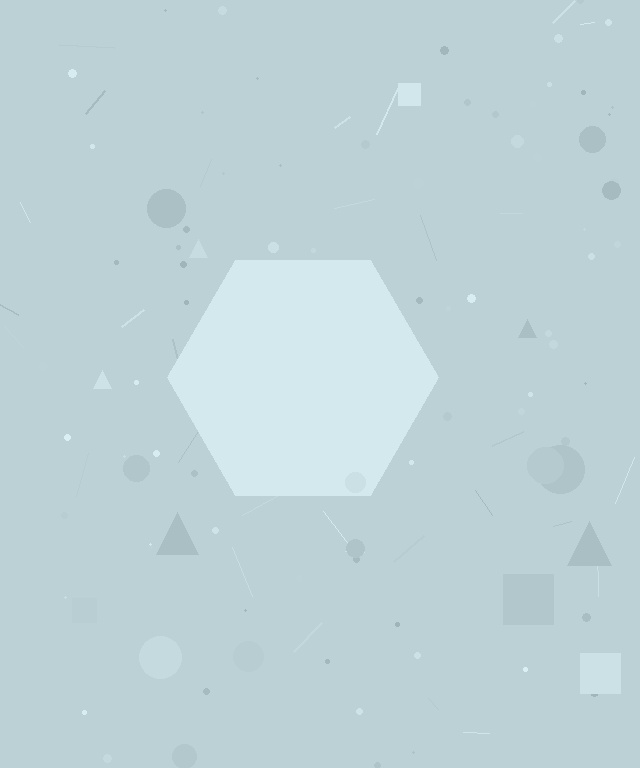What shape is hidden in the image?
A hexagon is hidden in the image.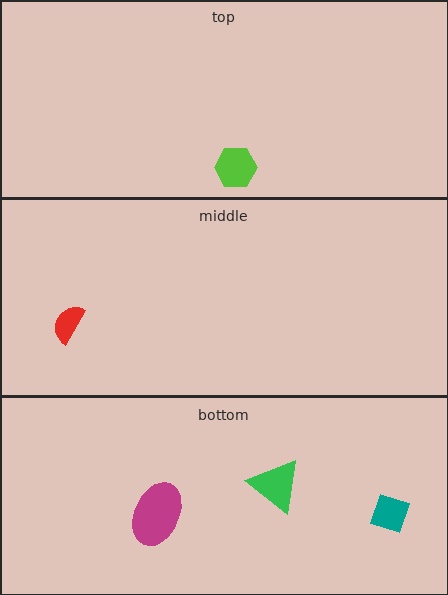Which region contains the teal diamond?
The bottom region.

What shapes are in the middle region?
The red semicircle.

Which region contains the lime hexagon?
The top region.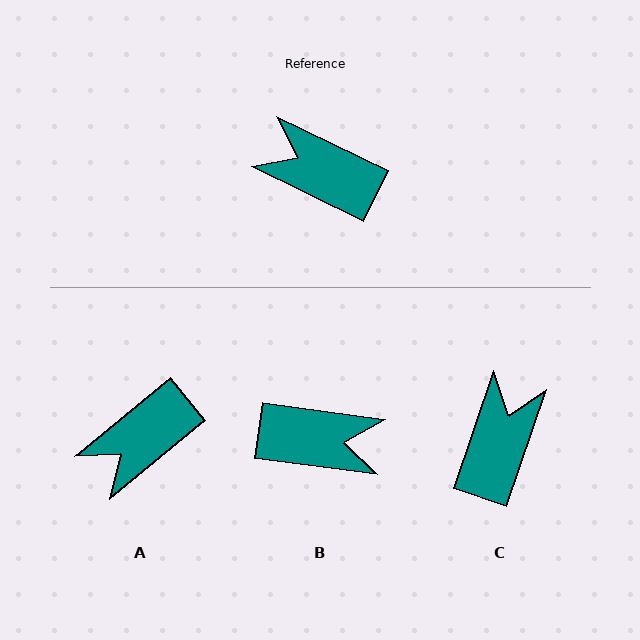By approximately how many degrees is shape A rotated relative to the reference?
Approximately 65 degrees counter-clockwise.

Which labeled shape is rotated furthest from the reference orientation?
B, about 162 degrees away.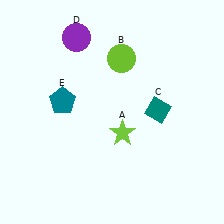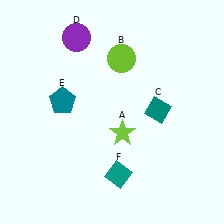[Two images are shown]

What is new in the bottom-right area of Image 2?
A teal diamond (F) was added in the bottom-right area of Image 2.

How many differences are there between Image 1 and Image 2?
There is 1 difference between the two images.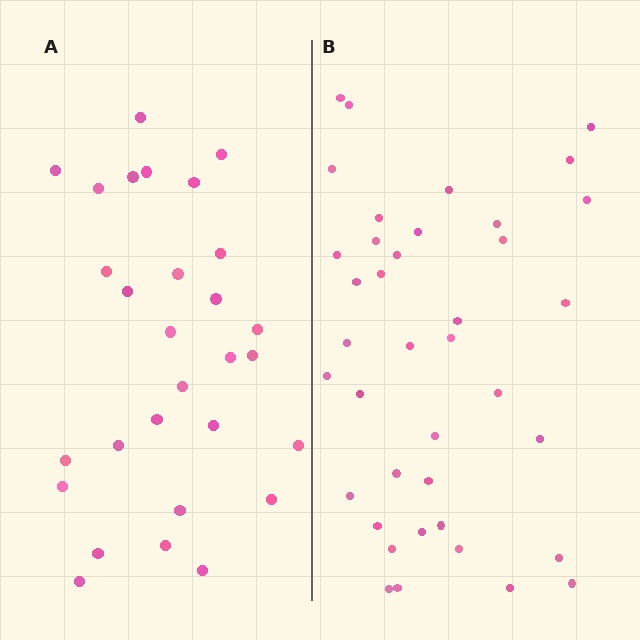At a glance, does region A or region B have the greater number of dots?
Region B (the right region) has more dots.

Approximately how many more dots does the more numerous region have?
Region B has roughly 10 or so more dots than region A.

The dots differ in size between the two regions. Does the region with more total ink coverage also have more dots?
No. Region A has more total ink coverage because its dots are larger, but region B actually contains more individual dots. Total area can be misleading — the number of items is what matters here.